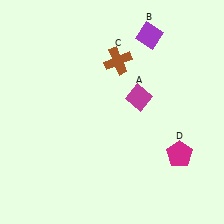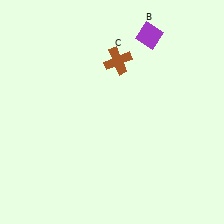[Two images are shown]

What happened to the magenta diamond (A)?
The magenta diamond (A) was removed in Image 2. It was in the top-right area of Image 1.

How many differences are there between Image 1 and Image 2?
There are 2 differences between the two images.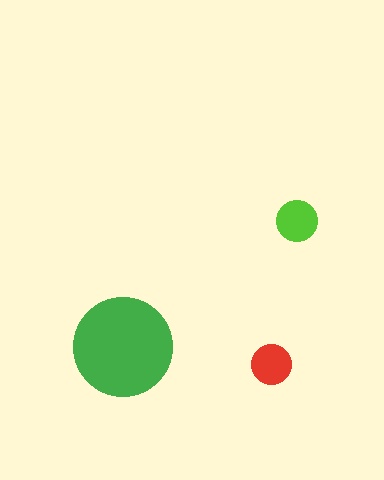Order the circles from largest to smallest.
the green one, the lime one, the red one.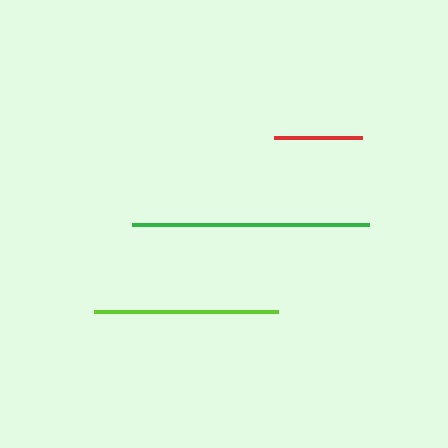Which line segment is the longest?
The green line is the longest at approximately 237 pixels.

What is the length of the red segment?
The red segment is approximately 88 pixels long.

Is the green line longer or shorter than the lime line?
The green line is longer than the lime line.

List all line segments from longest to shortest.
From longest to shortest: green, lime, red.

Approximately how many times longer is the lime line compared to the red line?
The lime line is approximately 2.1 times the length of the red line.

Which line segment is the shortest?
The red line is the shortest at approximately 88 pixels.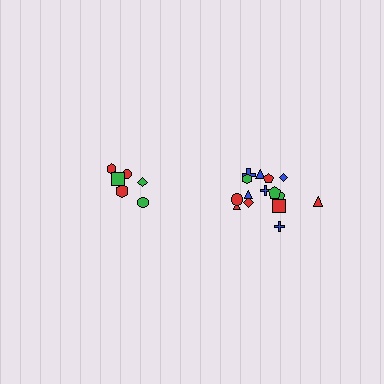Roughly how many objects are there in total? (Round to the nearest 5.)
Roughly 20 objects in total.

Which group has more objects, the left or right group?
The right group.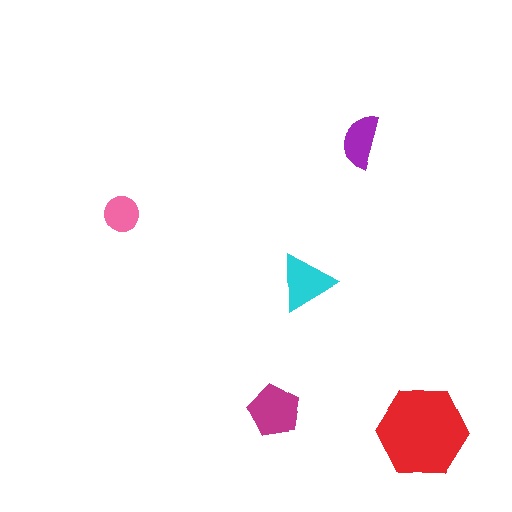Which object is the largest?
The red hexagon.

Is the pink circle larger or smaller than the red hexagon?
Smaller.